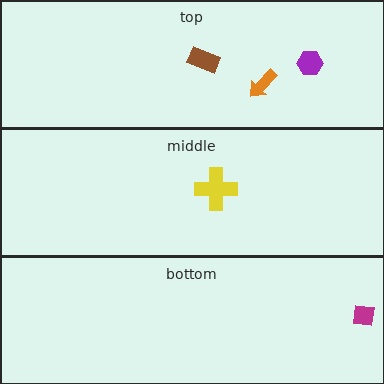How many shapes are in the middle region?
1.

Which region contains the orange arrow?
The top region.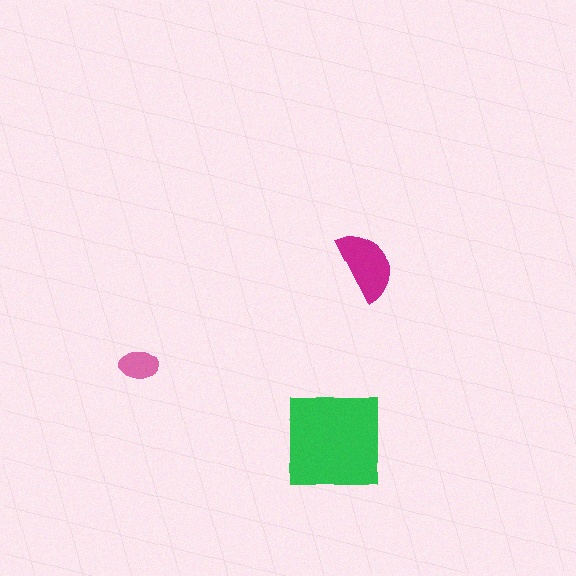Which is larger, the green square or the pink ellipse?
The green square.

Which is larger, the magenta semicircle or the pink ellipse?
The magenta semicircle.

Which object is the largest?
The green square.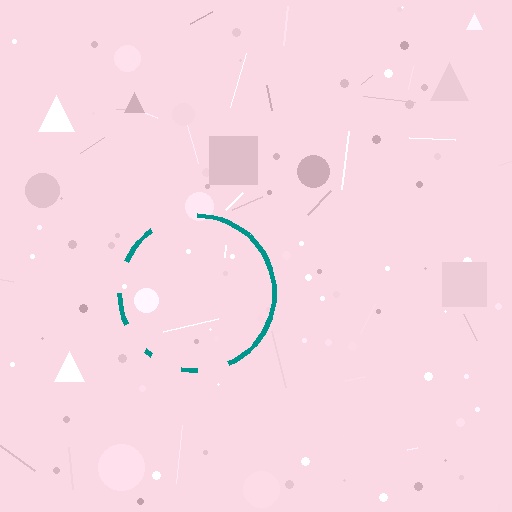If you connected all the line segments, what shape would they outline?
They would outline a circle.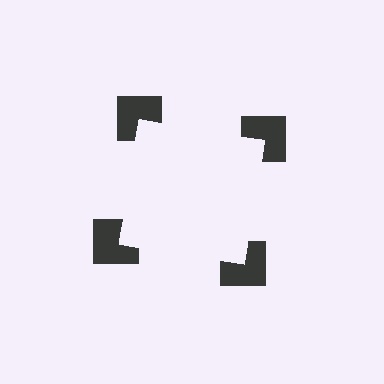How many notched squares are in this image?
There are 4 — one at each vertex of the illusory square.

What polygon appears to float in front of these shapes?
An illusory square — its edges are inferred from the aligned wedge cuts in the notched squares, not physically drawn.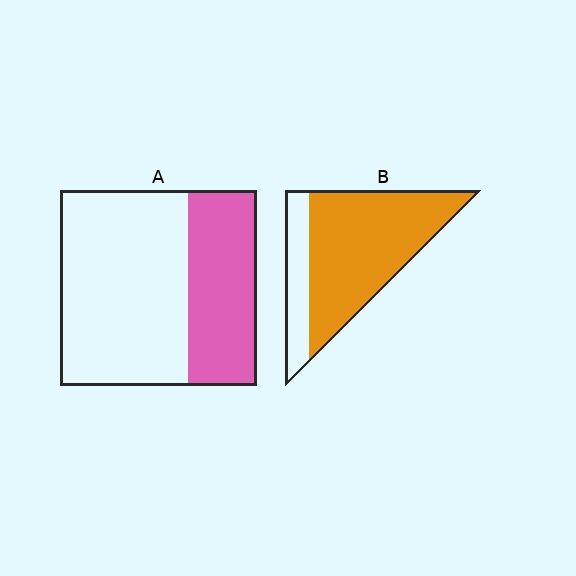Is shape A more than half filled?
No.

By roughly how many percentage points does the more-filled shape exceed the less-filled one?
By roughly 40 percentage points (B over A).